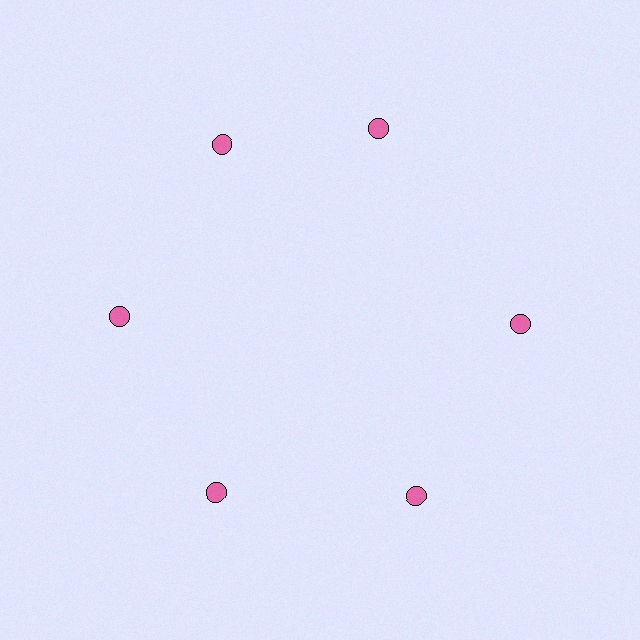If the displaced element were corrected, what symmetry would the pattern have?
It would have 6-fold rotational symmetry — the pattern would map onto itself every 60 degrees.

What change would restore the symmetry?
The symmetry would be restored by rotating it back into even spacing with its neighbors so that all 6 circles sit at equal angles and equal distance from the center.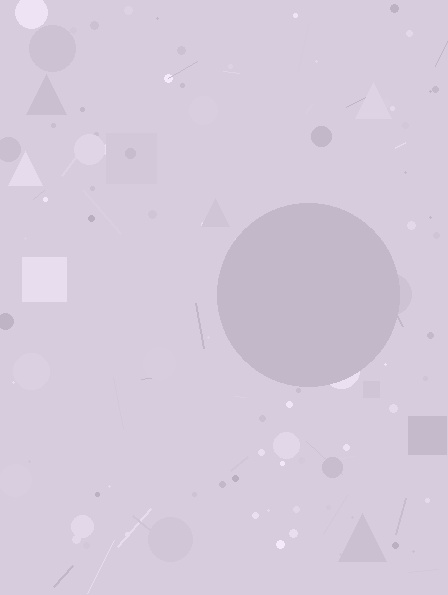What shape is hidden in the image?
A circle is hidden in the image.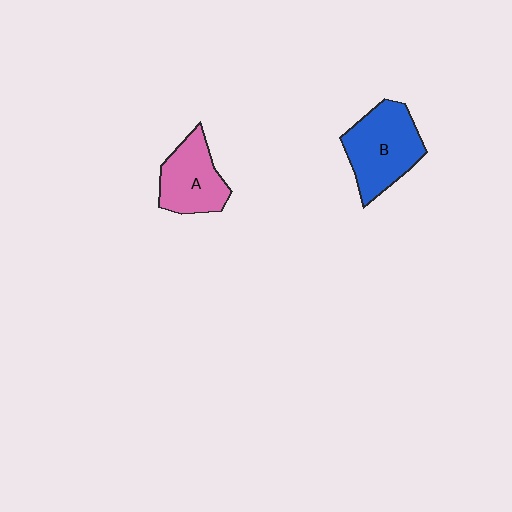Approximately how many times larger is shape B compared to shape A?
Approximately 1.3 times.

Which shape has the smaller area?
Shape A (pink).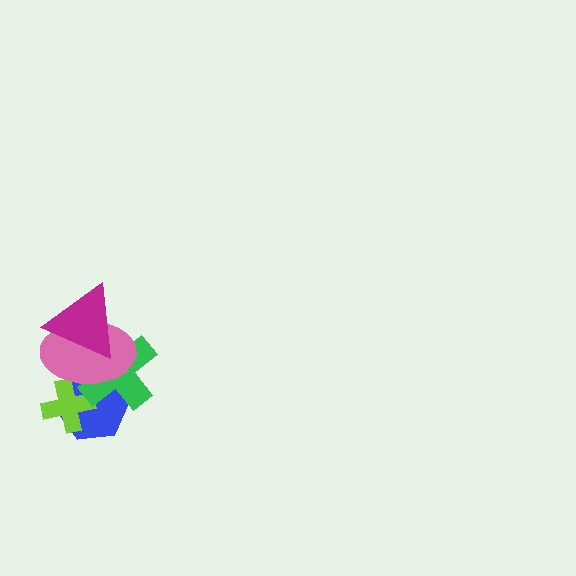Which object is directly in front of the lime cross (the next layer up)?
The green cross is directly in front of the lime cross.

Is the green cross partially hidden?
Yes, it is partially covered by another shape.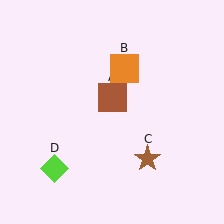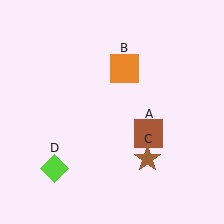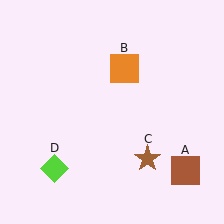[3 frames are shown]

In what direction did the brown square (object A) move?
The brown square (object A) moved down and to the right.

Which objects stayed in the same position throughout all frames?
Orange square (object B) and brown star (object C) and lime diamond (object D) remained stationary.